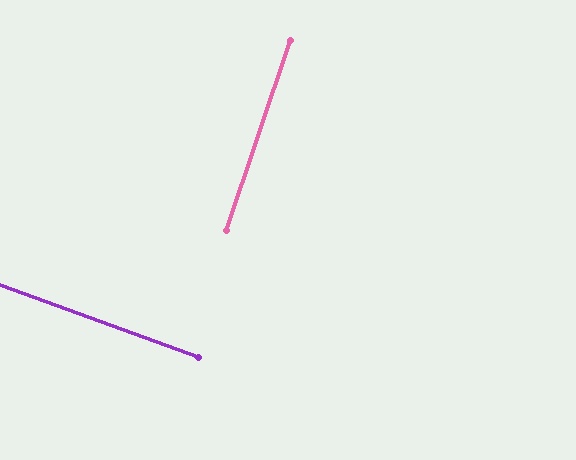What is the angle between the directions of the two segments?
Approximately 89 degrees.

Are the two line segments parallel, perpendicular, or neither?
Perpendicular — they meet at approximately 89°.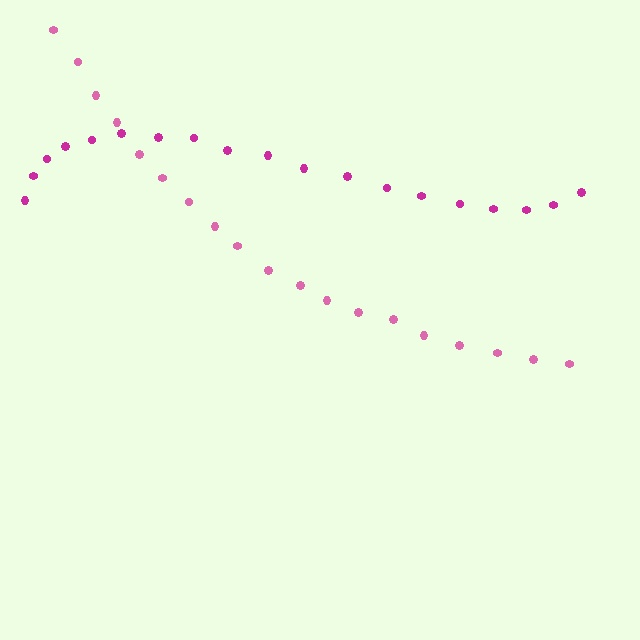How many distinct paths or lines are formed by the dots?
There are 2 distinct paths.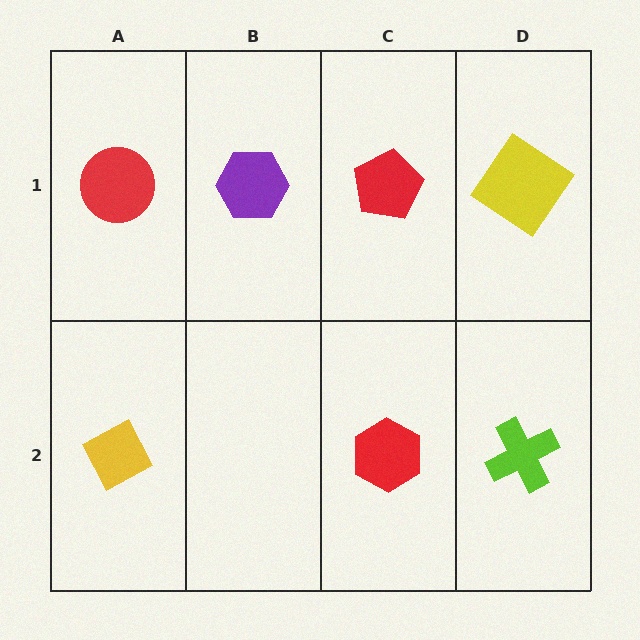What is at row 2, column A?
A yellow diamond.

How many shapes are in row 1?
4 shapes.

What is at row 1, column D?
A yellow diamond.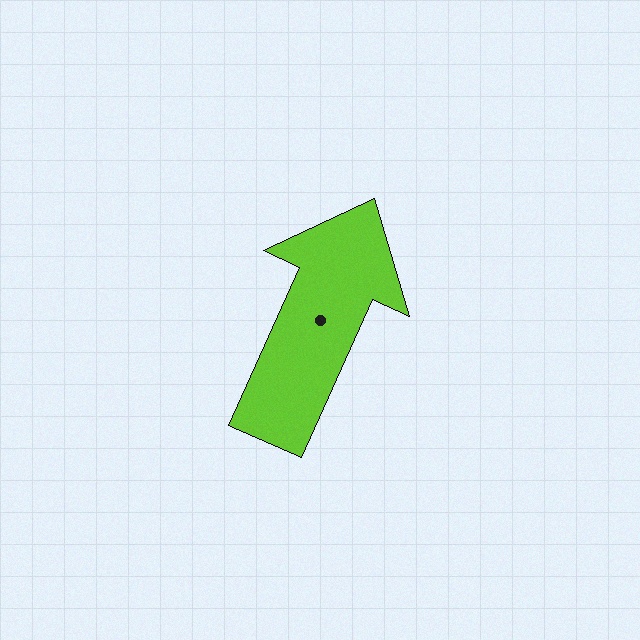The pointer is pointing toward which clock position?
Roughly 1 o'clock.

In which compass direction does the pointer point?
Northeast.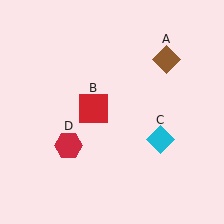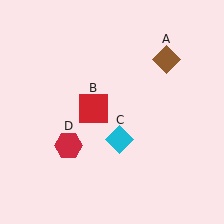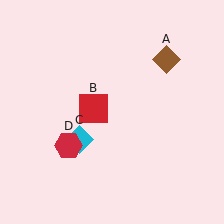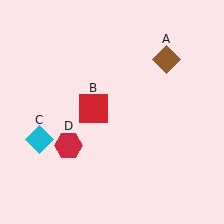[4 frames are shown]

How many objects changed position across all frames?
1 object changed position: cyan diamond (object C).